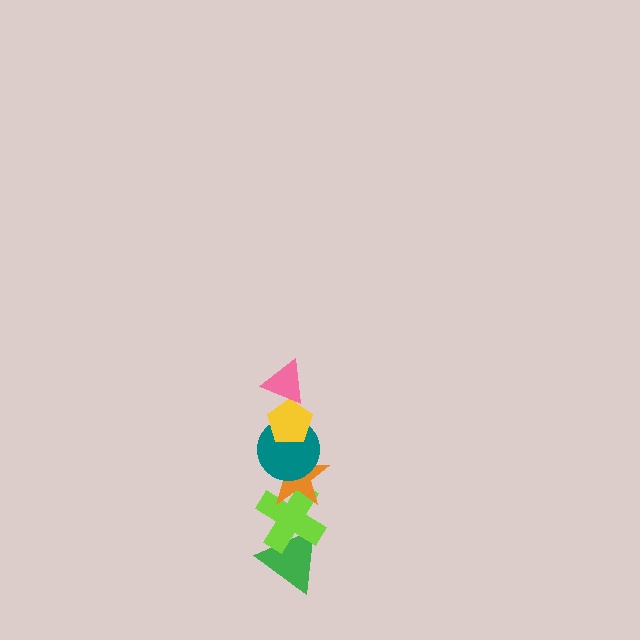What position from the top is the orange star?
The orange star is 4th from the top.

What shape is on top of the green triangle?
The lime cross is on top of the green triangle.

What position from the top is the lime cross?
The lime cross is 5th from the top.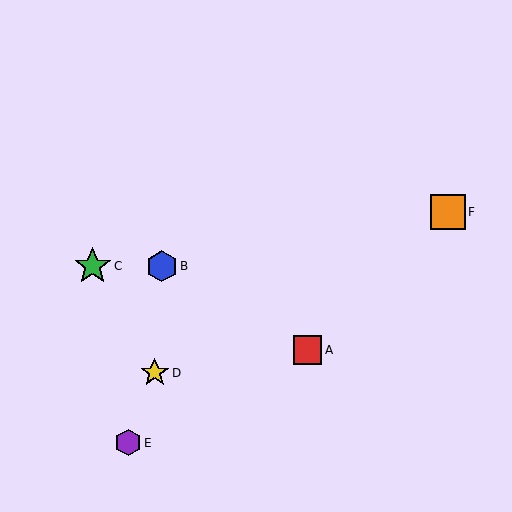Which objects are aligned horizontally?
Objects B, C are aligned horizontally.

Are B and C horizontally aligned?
Yes, both are at y≈266.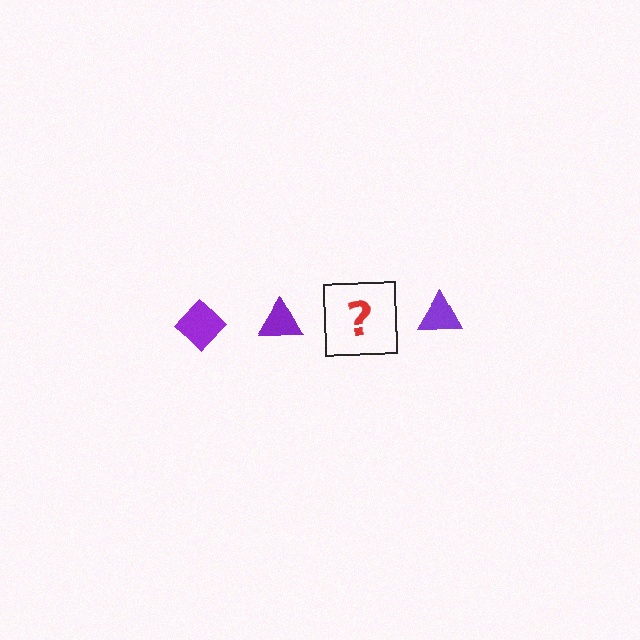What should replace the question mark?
The question mark should be replaced with a purple diamond.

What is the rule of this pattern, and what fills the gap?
The rule is that the pattern cycles through diamond, triangle shapes in purple. The gap should be filled with a purple diamond.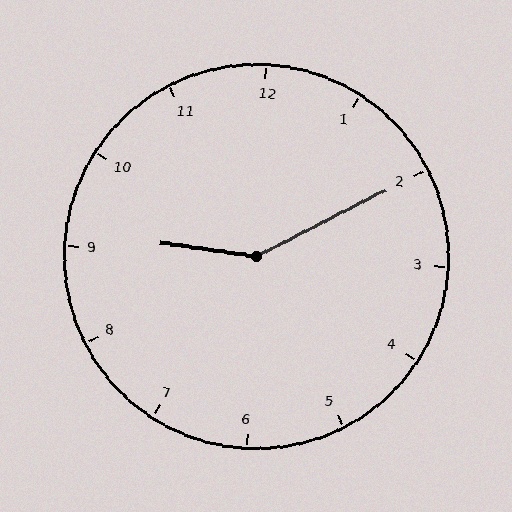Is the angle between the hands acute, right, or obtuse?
It is obtuse.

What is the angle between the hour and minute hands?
Approximately 145 degrees.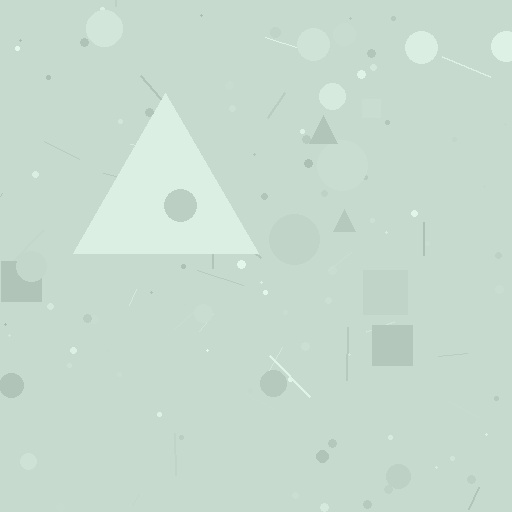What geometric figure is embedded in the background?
A triangle is embedded in the background.